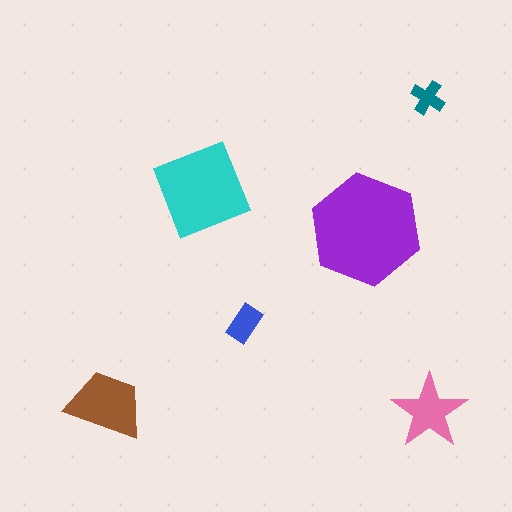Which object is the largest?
The purple hexagon.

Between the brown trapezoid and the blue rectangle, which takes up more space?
The brown trapezoid.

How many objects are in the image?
There are 6 objects in the image.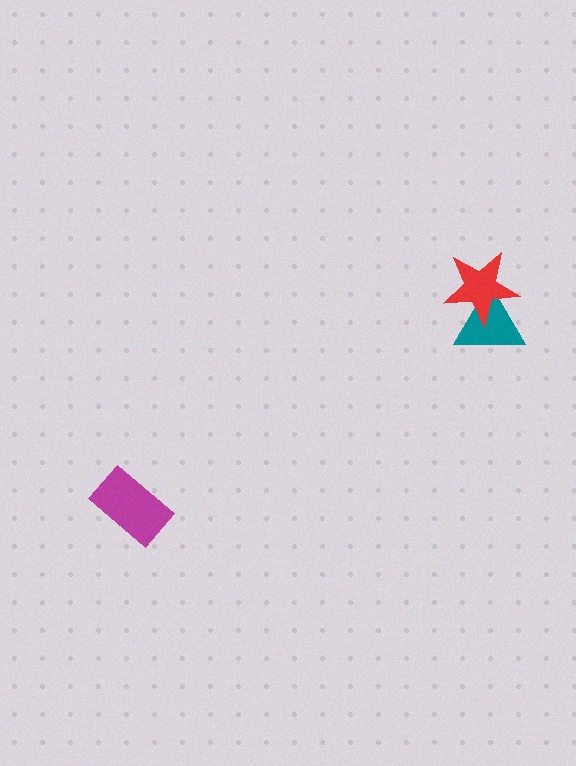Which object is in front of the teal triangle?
The red star is in front of the teal triangle.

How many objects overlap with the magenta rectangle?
0 objects overlap with the magenta rectangle.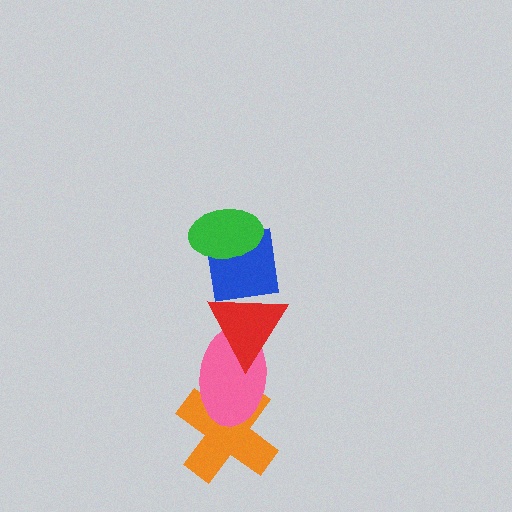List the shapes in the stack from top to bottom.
From top to bottom: the green ellipse, the blue square, the red triangle, the pink ellipse, the orange cross.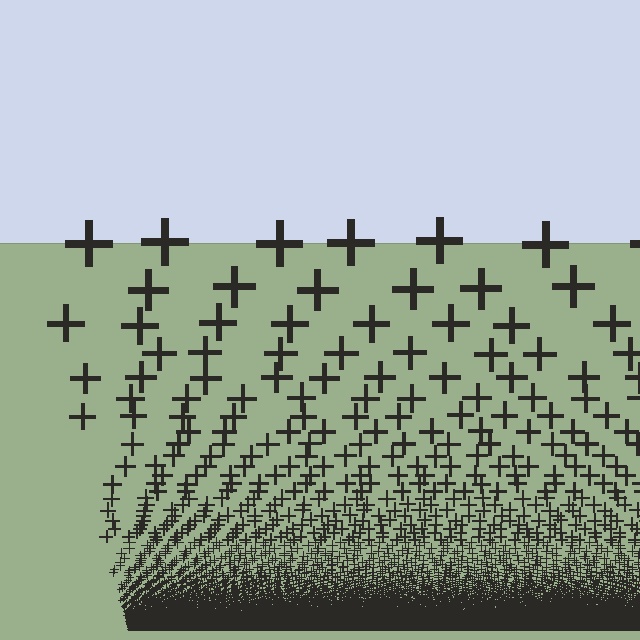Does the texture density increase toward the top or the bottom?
Density increases toward the bottom.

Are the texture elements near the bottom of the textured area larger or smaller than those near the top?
Smaller. The gradient is inverted — elements near the bottom are smaller and denser.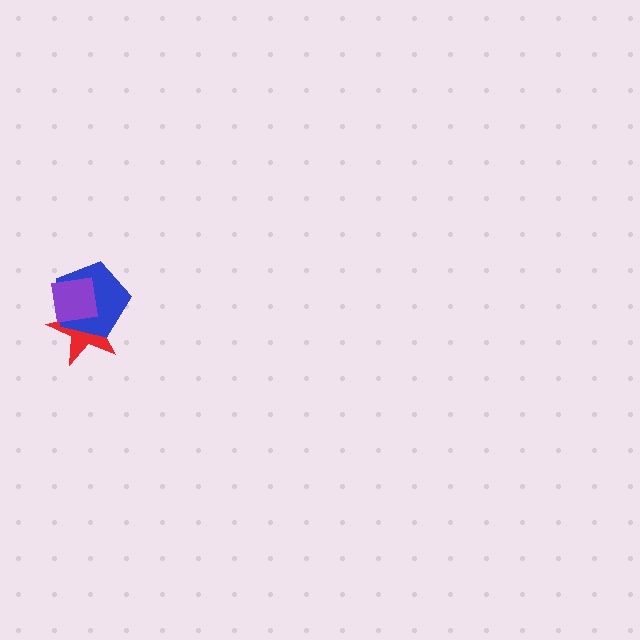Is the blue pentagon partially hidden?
Yes, it is partially covered by another shape.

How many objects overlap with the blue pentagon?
2 objects overlap with the blue pentagon.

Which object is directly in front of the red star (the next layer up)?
The blue pentagon is directly in front of the red star.